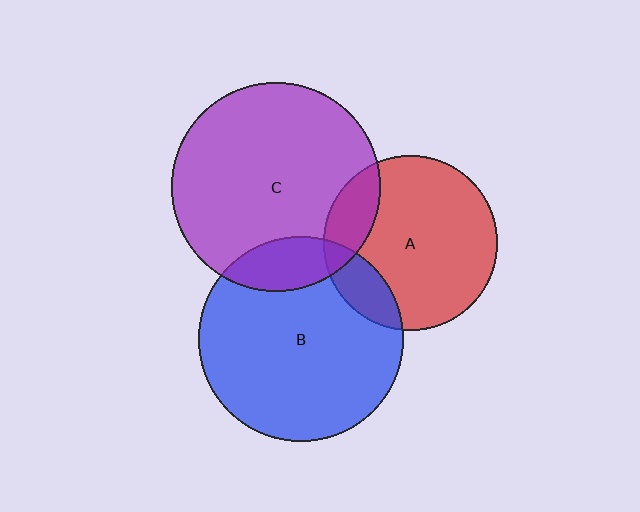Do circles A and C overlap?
Yes.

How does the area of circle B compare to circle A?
Approximately 1.4 times.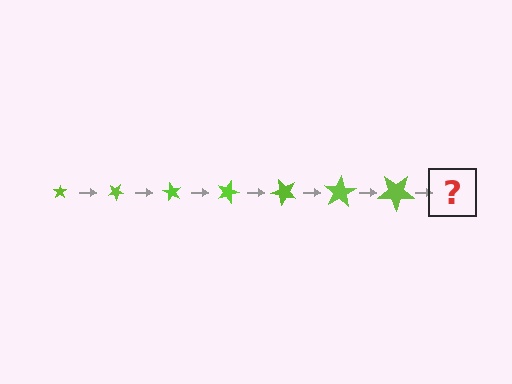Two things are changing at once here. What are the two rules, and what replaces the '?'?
The two rules are that the star grows larger each step and it rotates 30 degrees each step. The '?' should be a star, larger than the previous one and rotated 210 degrees from the start.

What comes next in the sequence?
The next element should be a star, larger than the previous one and rotated 210 degrees from the start.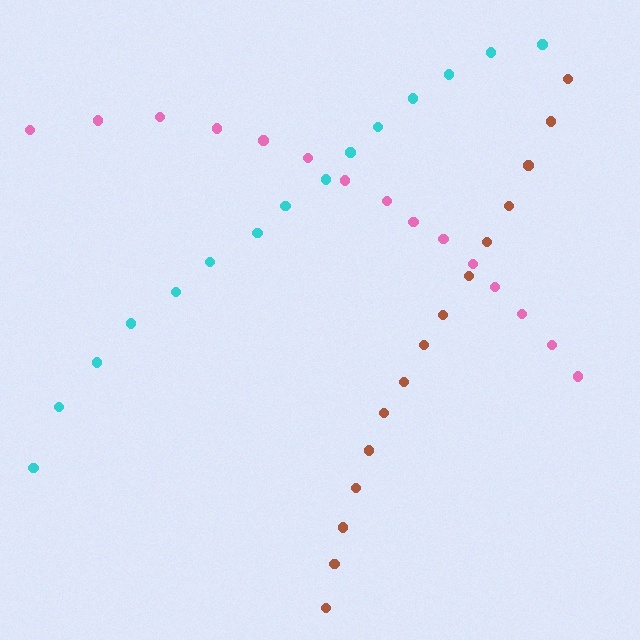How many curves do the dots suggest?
There are 3 distinct paths.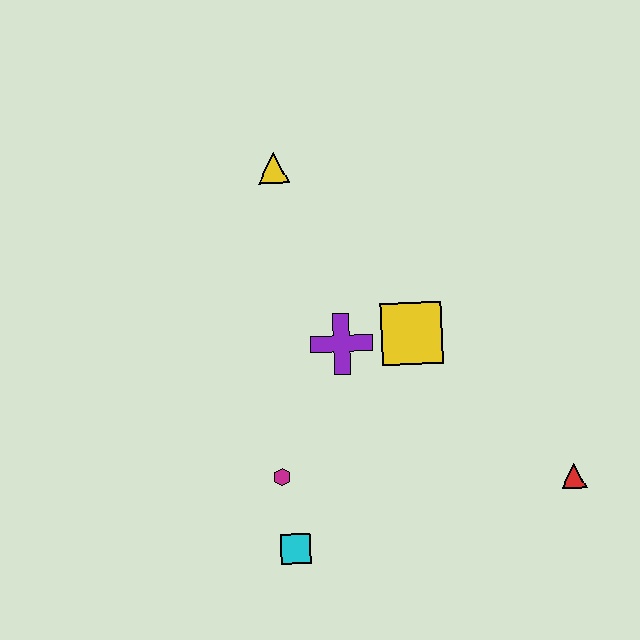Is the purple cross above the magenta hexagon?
Yes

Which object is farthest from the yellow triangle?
The red triangle is farthest from the yellow triangle.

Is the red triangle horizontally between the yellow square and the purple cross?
No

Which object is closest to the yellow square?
The purple cross is closest to the yellow square.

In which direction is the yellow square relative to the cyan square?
The yellow square is above the cyan square.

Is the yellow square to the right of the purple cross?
Yes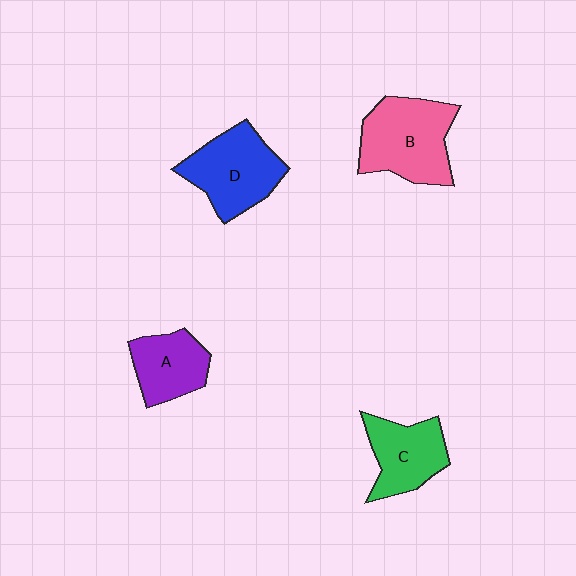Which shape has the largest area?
Shape B (pink).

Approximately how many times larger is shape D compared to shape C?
Approximately 1.3 times.